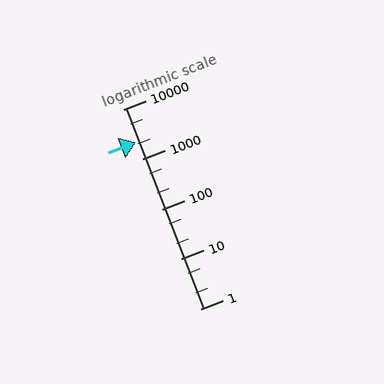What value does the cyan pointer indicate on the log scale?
The pointer indicates approximately 2200.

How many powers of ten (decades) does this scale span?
The scale spans 4 decades, from 1 to 10000.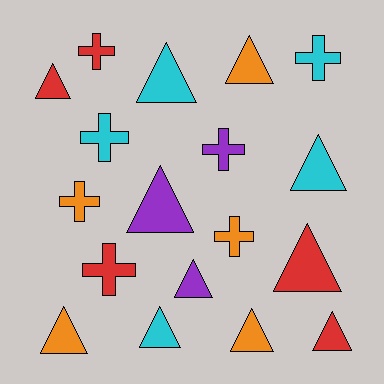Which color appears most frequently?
Cyan, with 5 objects.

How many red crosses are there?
There are 2 red crosses.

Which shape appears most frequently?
Triangle, with 11 objects.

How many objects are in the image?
There are 18 objects.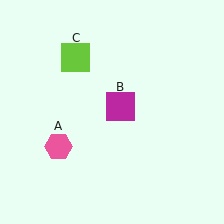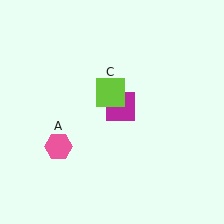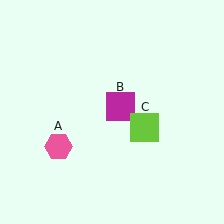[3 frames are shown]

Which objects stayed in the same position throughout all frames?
Pink hexagon (object A) and magenta square (object B) remained stationary.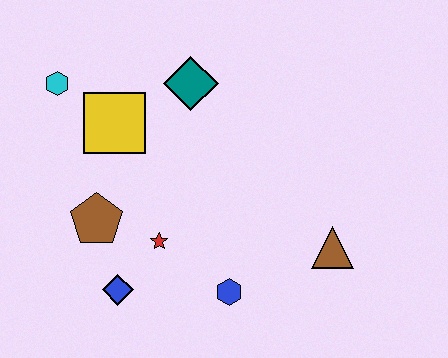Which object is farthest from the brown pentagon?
The brown triangle is farthest from the brown pentagon.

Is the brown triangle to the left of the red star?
No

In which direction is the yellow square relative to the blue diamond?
The yellow square is above the blue diamond.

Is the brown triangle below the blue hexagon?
No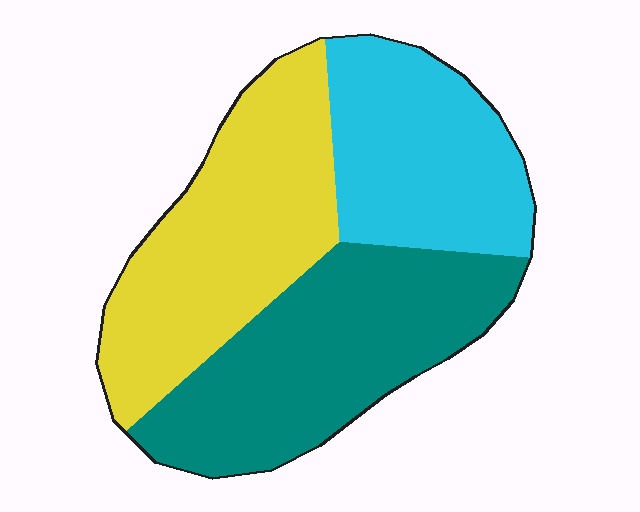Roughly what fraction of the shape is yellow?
Yellow covers roughly 35% of the shape.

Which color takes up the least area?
Cyan, at roughly 25%.